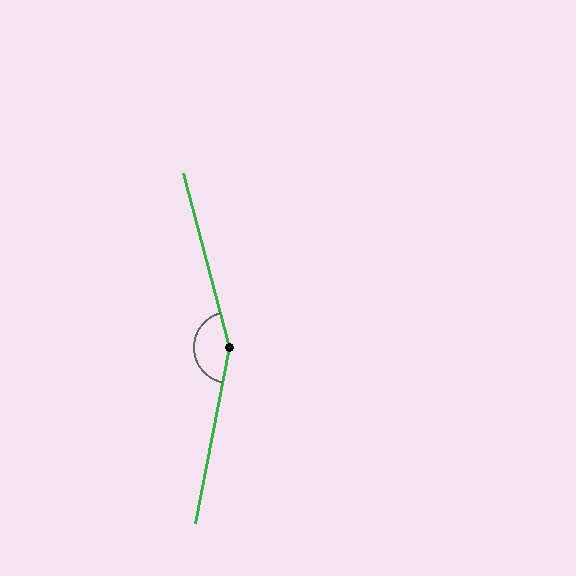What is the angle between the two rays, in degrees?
Approximately 154 degrees.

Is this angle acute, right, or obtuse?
It is obtuse.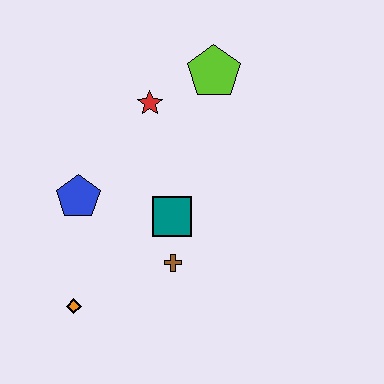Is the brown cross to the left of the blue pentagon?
No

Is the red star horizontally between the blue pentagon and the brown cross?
Yes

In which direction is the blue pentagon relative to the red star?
The blue pentagon is below the red star.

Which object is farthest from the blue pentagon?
The lime pentagon is farthest from the blue pentagon.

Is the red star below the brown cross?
No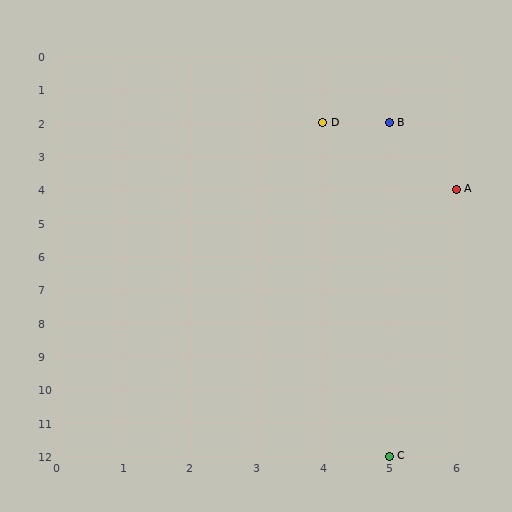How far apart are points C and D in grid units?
Points C and D are 1 column and 10 rows apart (about 10.0 grid units diagonally).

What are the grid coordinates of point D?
Point D is at grid coordinates (4, 2).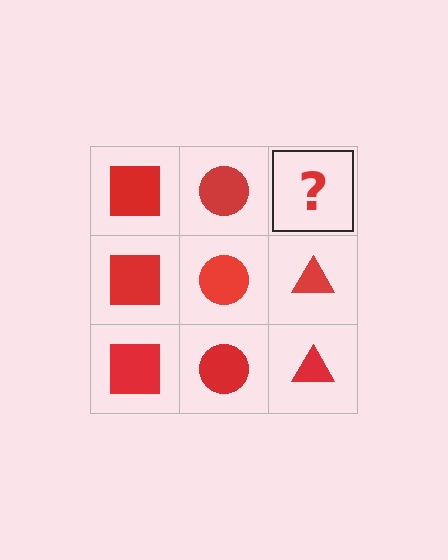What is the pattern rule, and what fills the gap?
The rule is that each column has a consistent shape. The gap should be filled with a red triangle.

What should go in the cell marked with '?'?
The missing cell should contain a red triangle.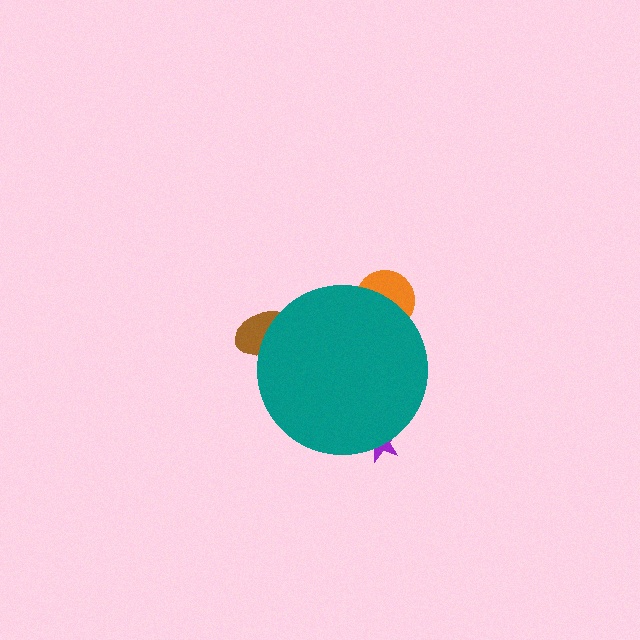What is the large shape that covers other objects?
A teal circle.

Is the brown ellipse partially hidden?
Yes, the brown ellipse is partially hidden behind the teal circle.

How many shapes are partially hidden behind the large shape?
3 shapes are partially hidden.